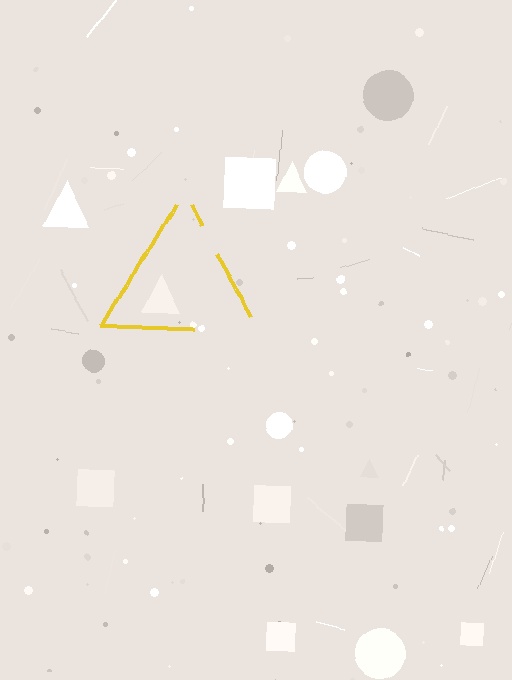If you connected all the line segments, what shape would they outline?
They would outline a triangle.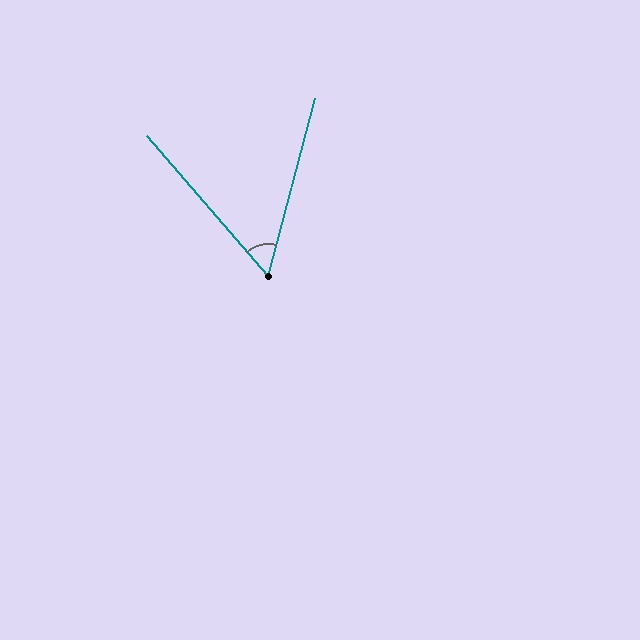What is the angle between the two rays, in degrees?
Approximately 56 degrees.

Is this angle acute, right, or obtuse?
It is acute.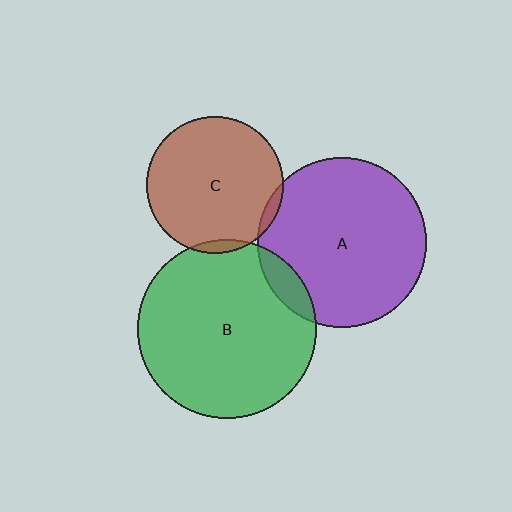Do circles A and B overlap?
Yes.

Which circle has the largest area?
Circle B (green).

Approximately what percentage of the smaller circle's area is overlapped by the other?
Approximately 10%.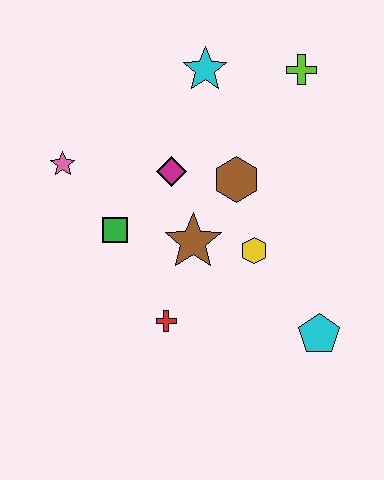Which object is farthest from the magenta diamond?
The cyan pentagon is farthest from the magenta diamond.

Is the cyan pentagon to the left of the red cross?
No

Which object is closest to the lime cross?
The cyan star is closest to the lime cross.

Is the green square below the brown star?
No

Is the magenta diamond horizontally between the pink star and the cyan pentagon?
Yes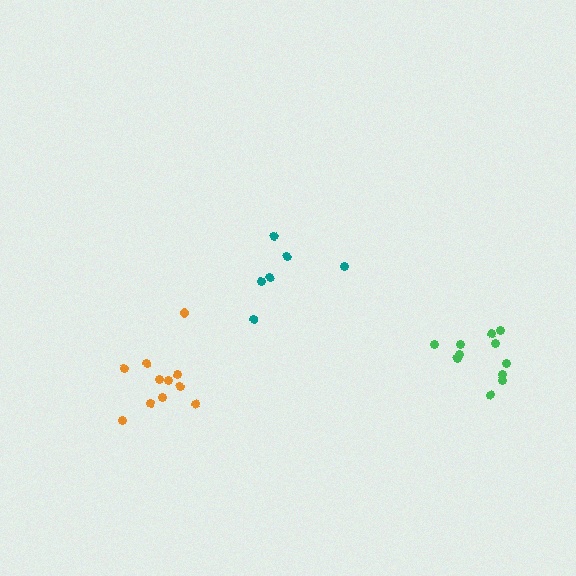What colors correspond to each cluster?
The clusters are colored: orange, teal, green.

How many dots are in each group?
Group 1: 11 dots, Group 2: 6 dots, Group 3: 11 dots (28 total).